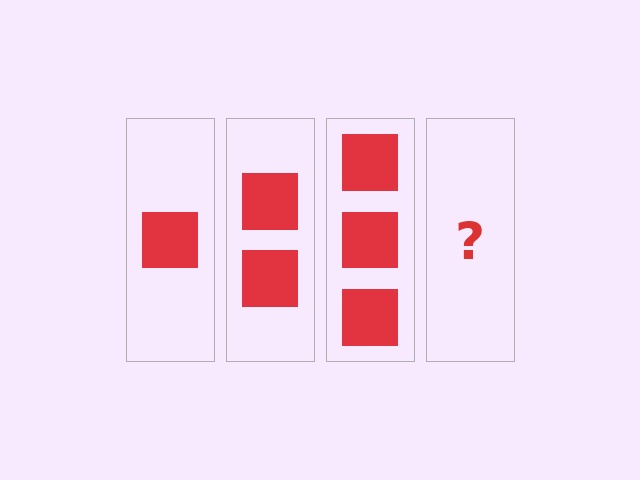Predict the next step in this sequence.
The next step is 4 squares.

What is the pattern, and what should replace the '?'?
The pattern is that each step adds one more square. The '?' should be 4 squares.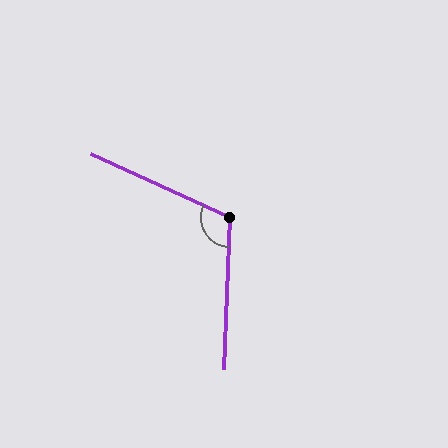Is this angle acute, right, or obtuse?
It is obtuse.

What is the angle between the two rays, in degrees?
Approximately 112 degrees.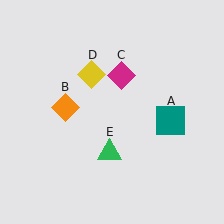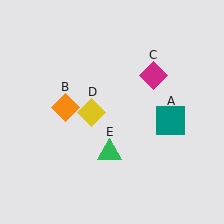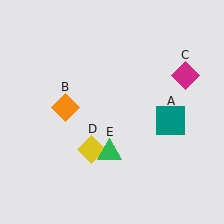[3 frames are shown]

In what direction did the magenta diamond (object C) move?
The magenta diamond (object C) moved right.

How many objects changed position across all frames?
2 objects changed position: magenta diamond (object C), yellow diamond (object D).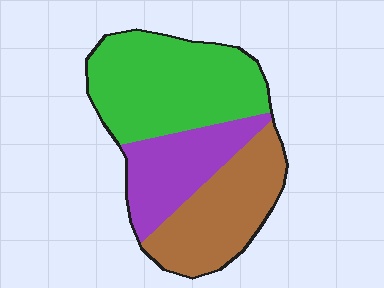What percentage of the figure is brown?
Brown takes up about one third (1/3) of the figure.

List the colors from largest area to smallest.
From largest to smallest: green, brown, purple.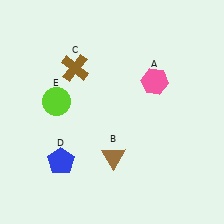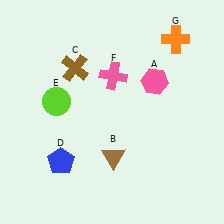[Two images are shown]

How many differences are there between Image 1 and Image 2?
There are 2 differences between the two images.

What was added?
A pink cross (F), an orange cross (G) were added in Image 2.